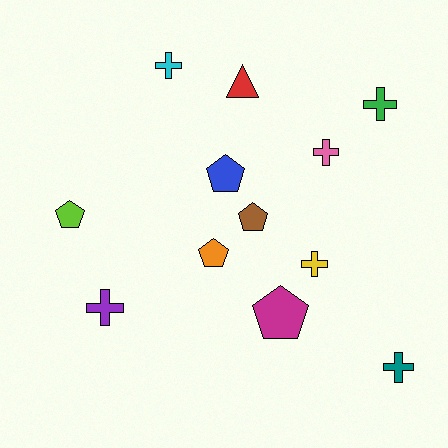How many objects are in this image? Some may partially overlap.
There are 12 objects.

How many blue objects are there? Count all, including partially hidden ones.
There is 1 blue object.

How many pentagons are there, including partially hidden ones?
There are 5 pentagons.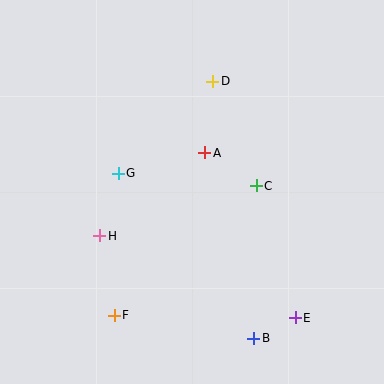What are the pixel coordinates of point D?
Point D is at (213, 81).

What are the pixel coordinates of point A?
Point A is at (205, 153).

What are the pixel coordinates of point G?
Point G is at (118, 173).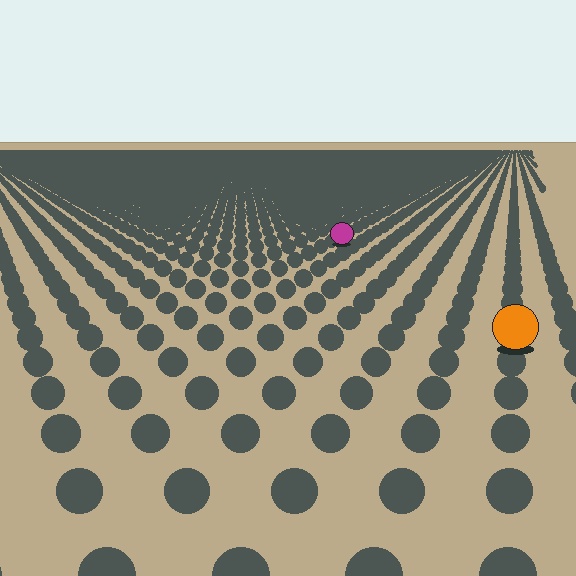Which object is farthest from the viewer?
The magenta circle is farthest from the viewer. It appears smaller and the ground texture around it is denser.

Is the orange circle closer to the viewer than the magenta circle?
Yes. The orange circle is closer — you can tell from the texture gradient: the ground texture is coarser near it.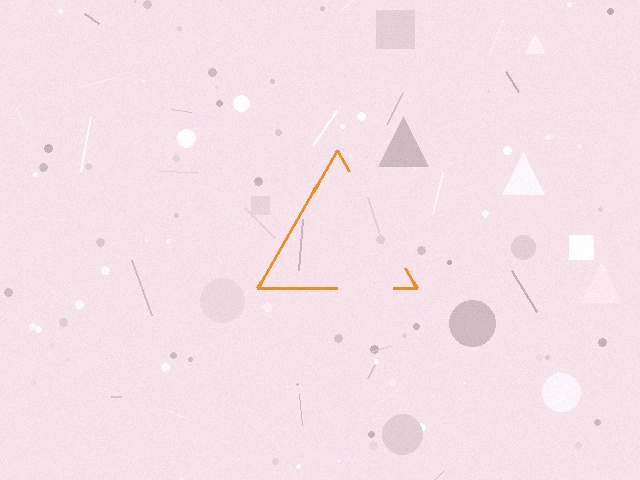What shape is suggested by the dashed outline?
The dashed outline suggests a triangle.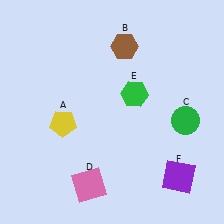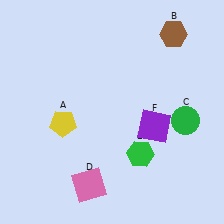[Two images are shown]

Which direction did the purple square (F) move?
The purple square (F) moved up.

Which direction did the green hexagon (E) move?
The green hexagon (E) moved down.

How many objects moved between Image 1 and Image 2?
3 objects moved between the two images.